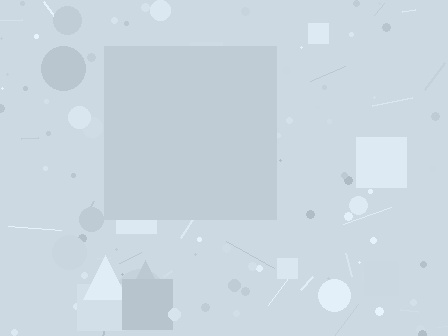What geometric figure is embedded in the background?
A square is embedded in the background.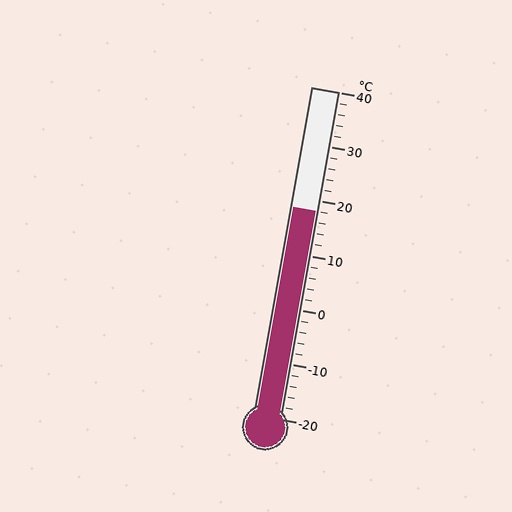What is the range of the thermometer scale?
The thermometer scale ranges from -20°C to 40°C.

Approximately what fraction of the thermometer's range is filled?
The thermometer is filled to approximately 65% of its range.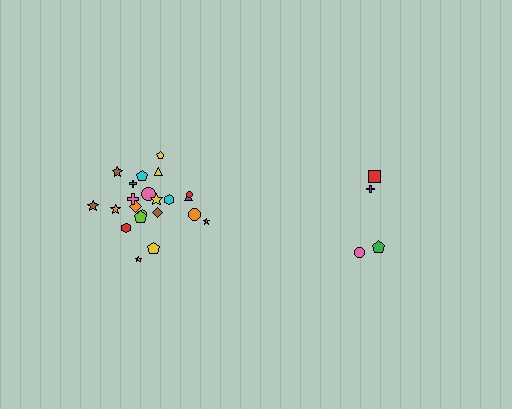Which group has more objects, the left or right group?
The left group.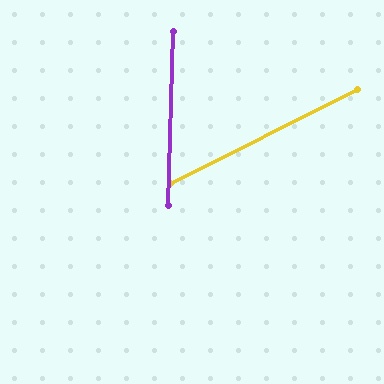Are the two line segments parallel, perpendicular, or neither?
Neither parallel nor perpendicular — they differ by about 62°.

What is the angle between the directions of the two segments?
Approximately 62 degrees.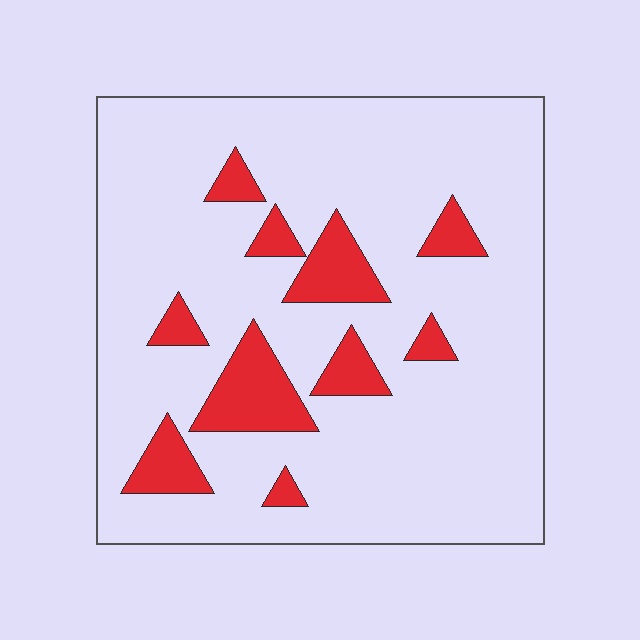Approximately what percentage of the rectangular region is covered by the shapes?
Approximately 15%.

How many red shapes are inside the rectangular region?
10.